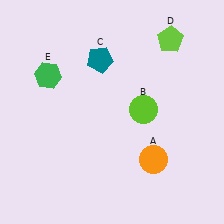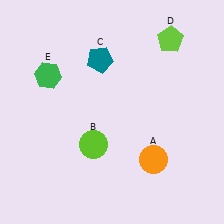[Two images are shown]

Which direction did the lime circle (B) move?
The lime circle (B) moved left.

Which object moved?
The lime circle (B) moved left.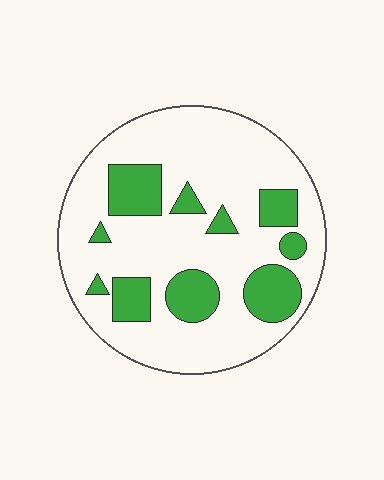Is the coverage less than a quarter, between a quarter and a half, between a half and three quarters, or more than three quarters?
Less than a quarter.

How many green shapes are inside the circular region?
10.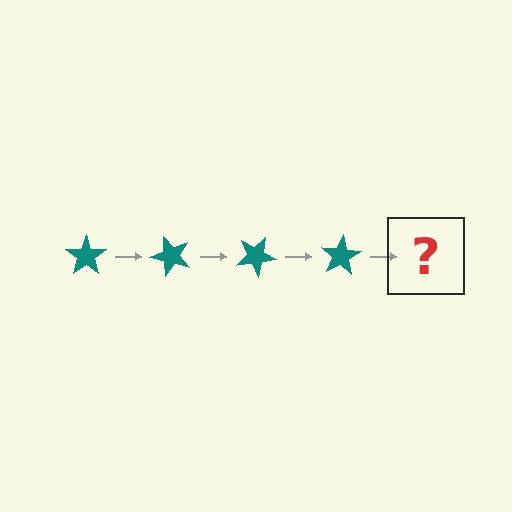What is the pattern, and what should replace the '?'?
The pattern is that the star rotates 50 degrees each step. The '?' should be a teal star rotated 200 degrees.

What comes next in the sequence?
The next element should be a teal star rotated 200 degrees.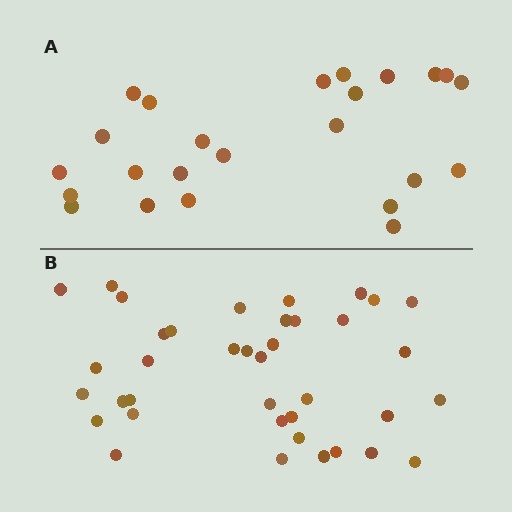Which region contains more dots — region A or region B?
Region B (the bottom region) has more dots.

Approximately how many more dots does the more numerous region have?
Region B has approximately 15 more dots than region A.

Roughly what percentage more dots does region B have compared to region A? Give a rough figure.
About 60% more.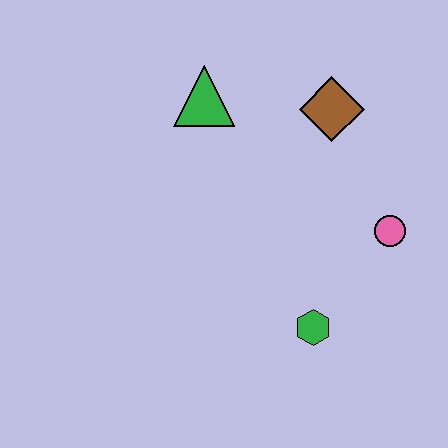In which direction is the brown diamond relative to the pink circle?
The brown diamond is above the pink circle.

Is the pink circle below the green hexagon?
No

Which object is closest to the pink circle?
The green hexagon is closest to the pink circle.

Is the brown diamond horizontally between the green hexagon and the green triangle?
No